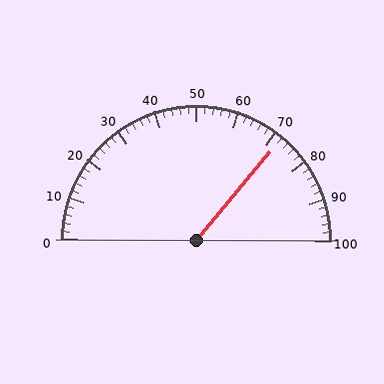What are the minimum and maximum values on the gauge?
The gauge ranges from 0 to 100.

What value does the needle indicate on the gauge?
The needle indicates approximately 72.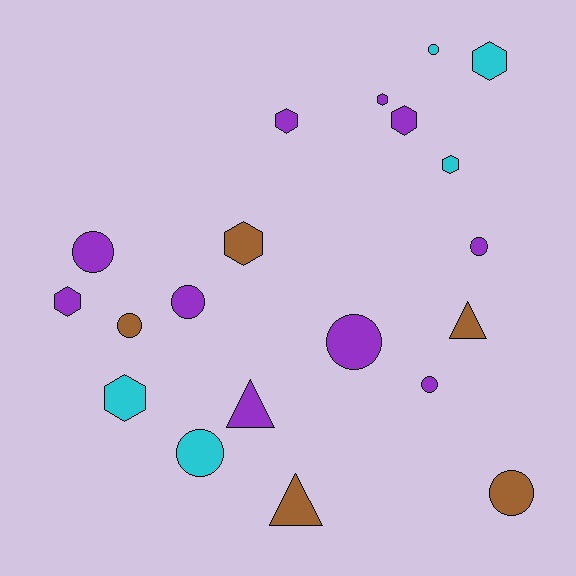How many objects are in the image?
There are 20 objects.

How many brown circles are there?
There are 2 brown circles.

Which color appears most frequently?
Purple, with 10 objects.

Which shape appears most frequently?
Circle, with 9 objects.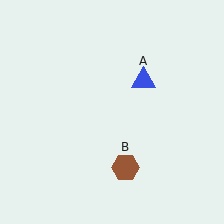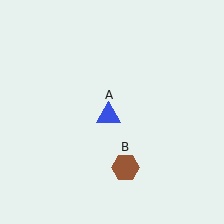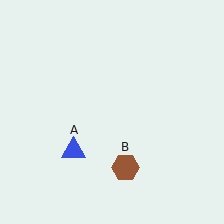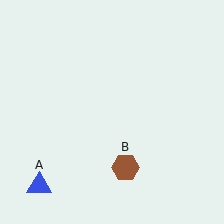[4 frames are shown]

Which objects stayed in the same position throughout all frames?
Brown hexagon (object B) remained stationary.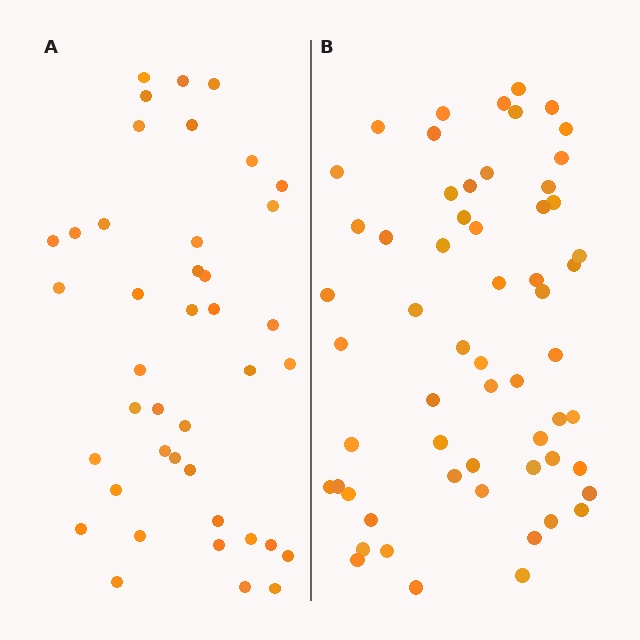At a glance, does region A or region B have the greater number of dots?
Region B (the right region) has more dots.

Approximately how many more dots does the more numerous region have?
Region B has approximately 20 more dots than region A.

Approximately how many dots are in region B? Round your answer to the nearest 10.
About 60 dots. (The exact count is 59, which rounds to 60.)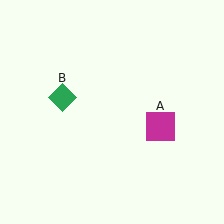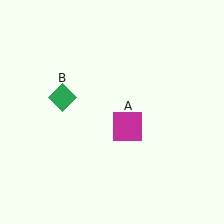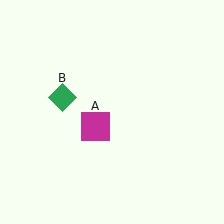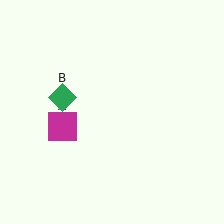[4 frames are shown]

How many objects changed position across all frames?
1 object changed position: magenta square (object A).